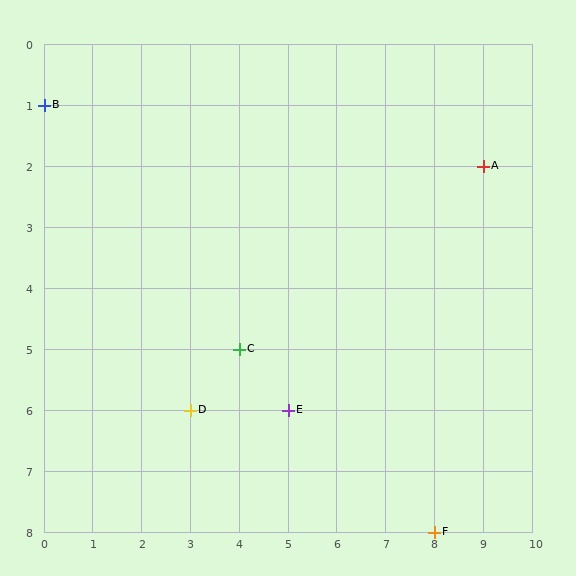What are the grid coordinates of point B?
Point B is at grid coordinates (0, 1).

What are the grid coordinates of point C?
Point C is at grid coordinates (4, 5).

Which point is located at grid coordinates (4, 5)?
Point C is at (4, 5).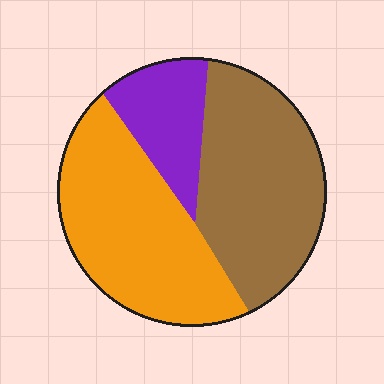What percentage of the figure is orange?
Orange covers 42% of the figure.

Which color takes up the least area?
Purple, at roughly 15%.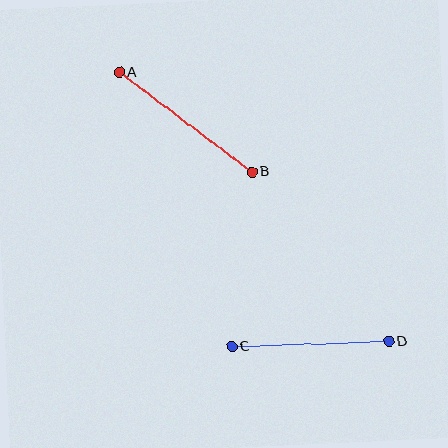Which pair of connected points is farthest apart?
Points A and B are farthest apart.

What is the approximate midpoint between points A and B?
The midpoint is at approximately (186, 122) pixels.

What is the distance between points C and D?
The distance is approximately 157 pixels.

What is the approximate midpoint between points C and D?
The midpoint is at approximately (310, 344) pixels.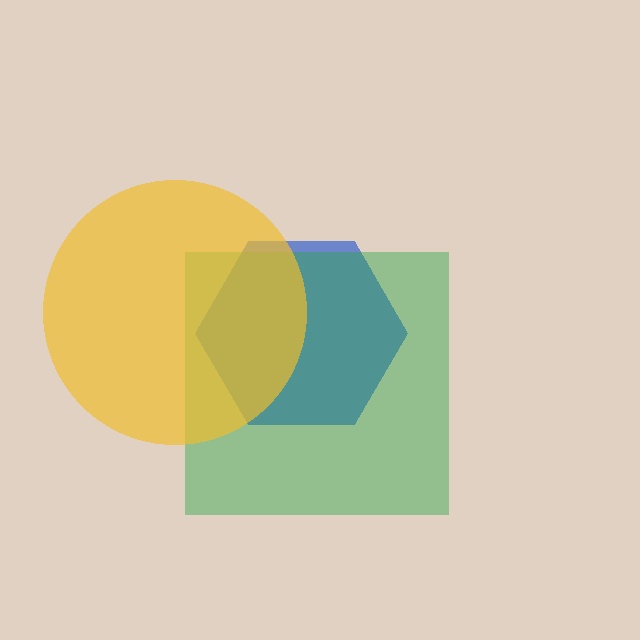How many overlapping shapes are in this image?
There are 3 overlapping shapes in the image.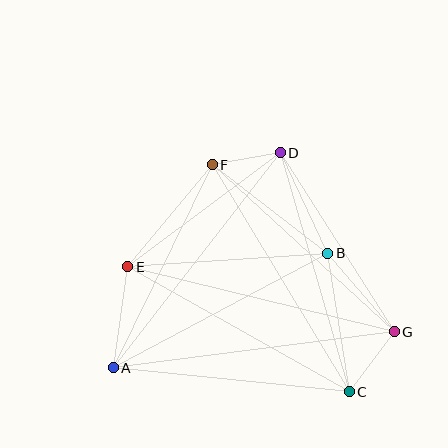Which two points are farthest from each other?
Points A and G are farthest from each other.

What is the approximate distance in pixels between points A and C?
The distance between A and C is approximately 237 pixels.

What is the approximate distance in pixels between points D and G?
The distance between D and G is approximately 212 pixels.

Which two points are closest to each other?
Points D and F are closest to each other.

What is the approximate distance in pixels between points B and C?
The distance between B and C is approximately 140 pixels.